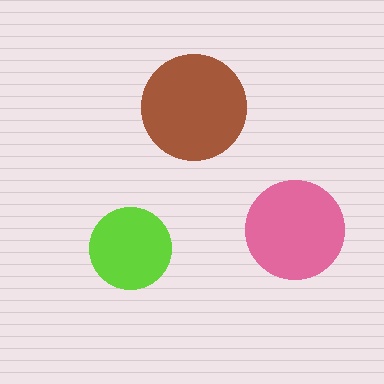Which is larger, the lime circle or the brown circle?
The brown one.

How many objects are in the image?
There are 3 objects in the image.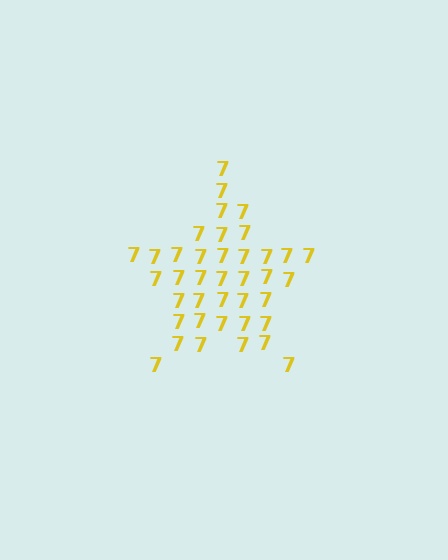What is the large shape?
The large shape is a star.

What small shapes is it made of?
It is made of small digit 7's.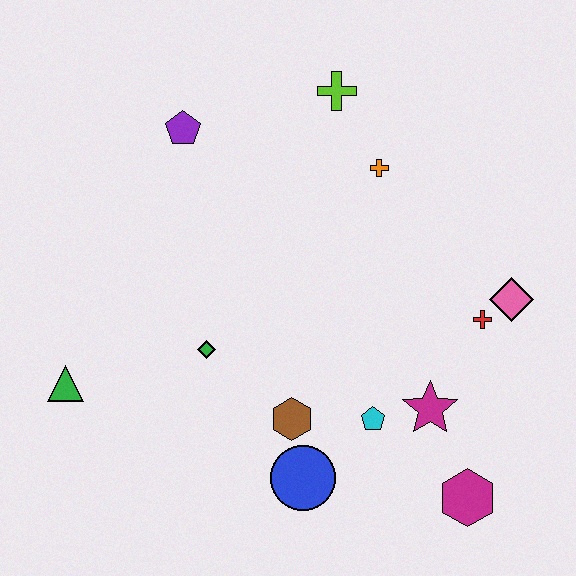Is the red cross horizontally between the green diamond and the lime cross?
No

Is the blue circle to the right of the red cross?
No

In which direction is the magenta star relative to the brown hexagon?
The magenta star is to the right of the brown hexagon.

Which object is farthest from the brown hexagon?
The lime cross is farthest from the brown hexagon.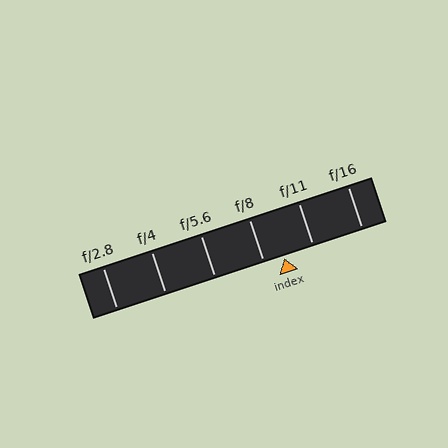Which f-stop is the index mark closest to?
The index mark is closest to f/8.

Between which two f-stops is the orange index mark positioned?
The index mark is between f/8 and f/11.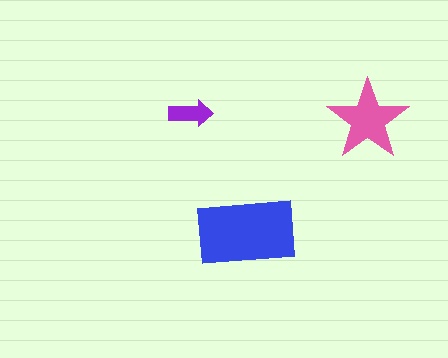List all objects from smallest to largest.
The purple arrow, the pink star, the blue rectangle.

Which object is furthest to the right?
The pink star is rightmost.